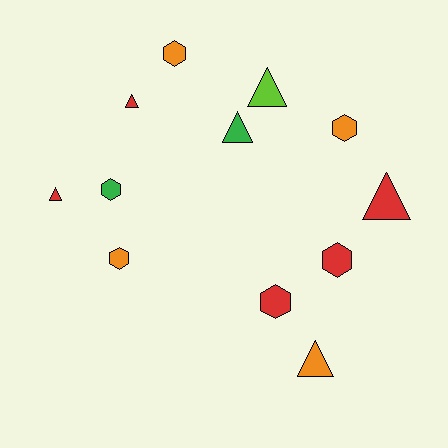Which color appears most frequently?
Red, with 5 objects.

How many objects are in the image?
There are 12 objects.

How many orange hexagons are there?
There are 3 orange hexagons.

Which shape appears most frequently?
Hexagon, with 6 objects.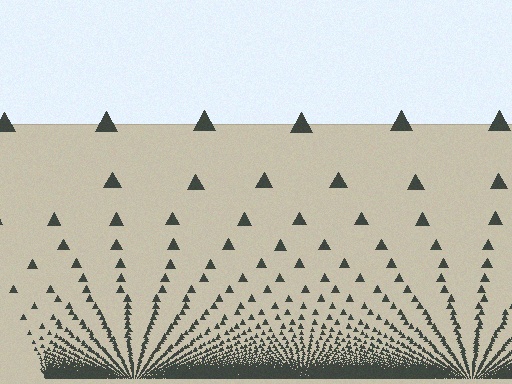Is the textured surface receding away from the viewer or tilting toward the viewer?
The surface appears to tilt toward the viewer. Texture elements get larger and sparser toward the top.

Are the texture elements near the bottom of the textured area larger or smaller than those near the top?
Smaller. The gradient is inverted — elements near the bottom are smaller and denser.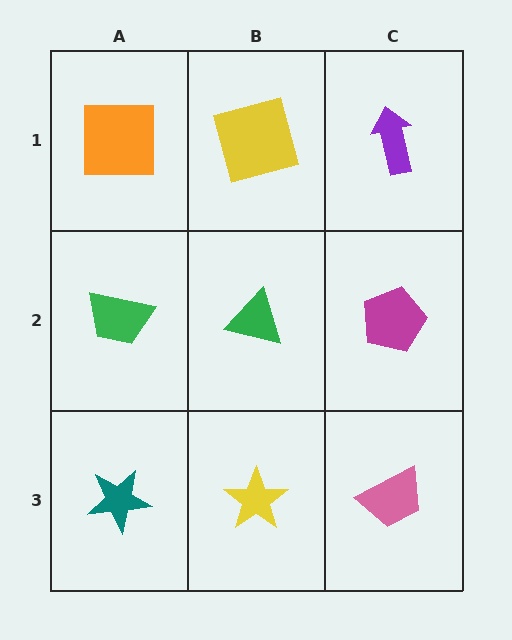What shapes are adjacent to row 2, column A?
An orange square (row 1, column A), a teal star (row 3, column A), a green triangle (row 2, column B).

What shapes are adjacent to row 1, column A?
A green trapezoid (row 2, column A), a yellow square (row 1, column B).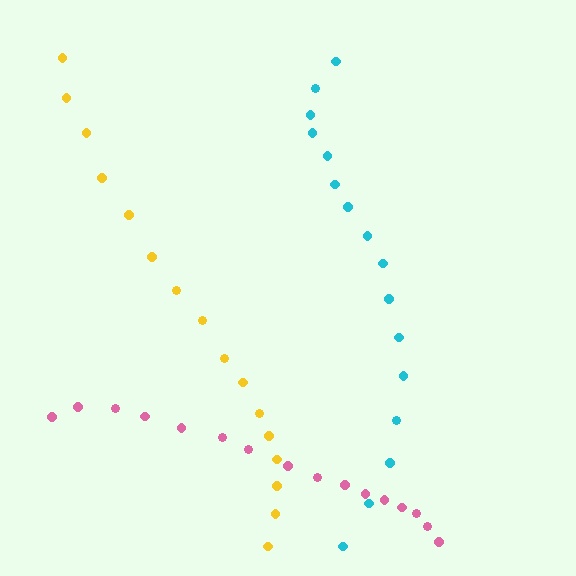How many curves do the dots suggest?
There are 3 distinct paths.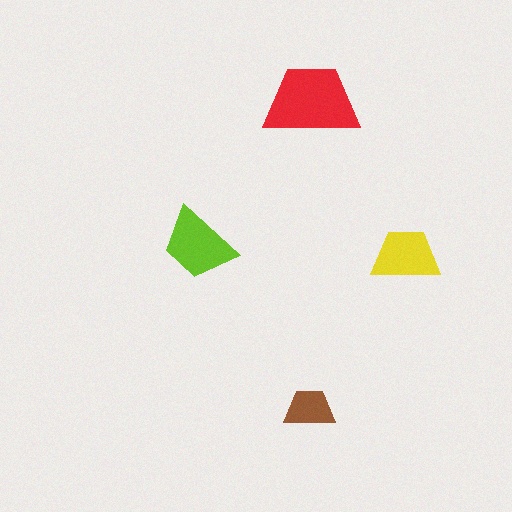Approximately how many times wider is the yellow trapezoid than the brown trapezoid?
About 1.5 times wider.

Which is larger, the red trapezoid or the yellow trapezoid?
The red one.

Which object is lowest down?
The brown trapezoid is bottommost.